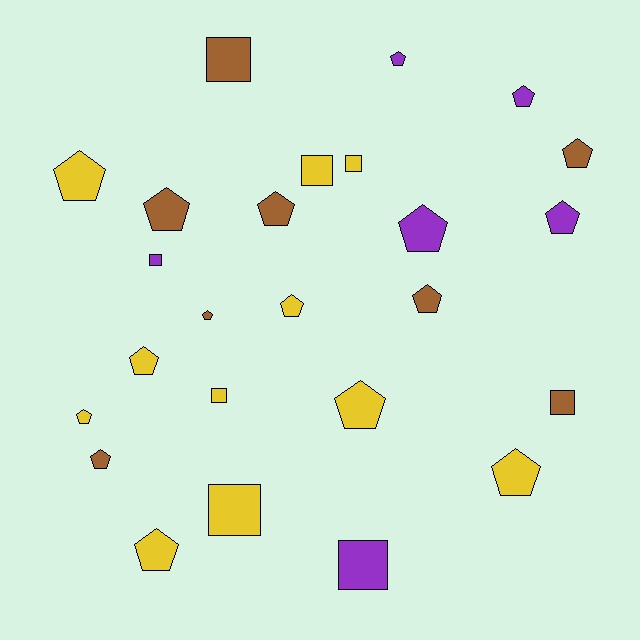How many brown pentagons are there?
There are 6 brown pentagons.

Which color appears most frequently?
Yellow, with 11 objects.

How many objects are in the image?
There are 25 objects.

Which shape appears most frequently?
Pentagon, with 17 objects.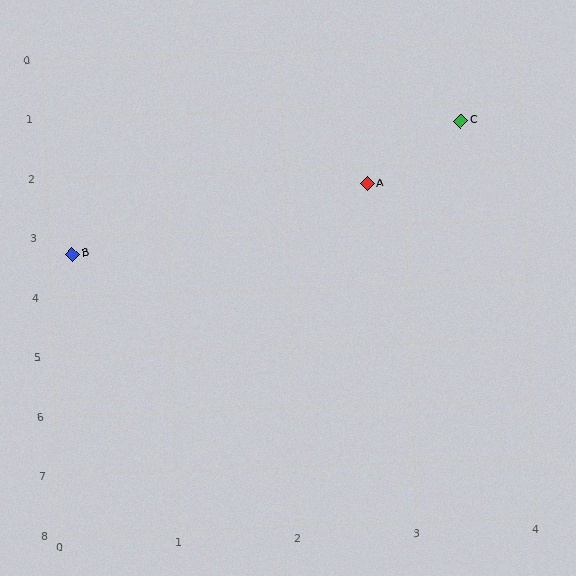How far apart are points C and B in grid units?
Points C and B are about 3.9 grid units apart.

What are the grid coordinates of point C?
Point C is at approximately (3.5, 1.3).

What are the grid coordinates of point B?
Point B is at approximately (0.2, 3.3).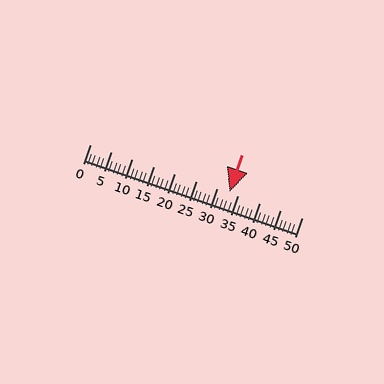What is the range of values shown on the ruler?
The ruler shows values from 0 to 50.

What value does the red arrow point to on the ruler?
The red arrow points to approximately 33.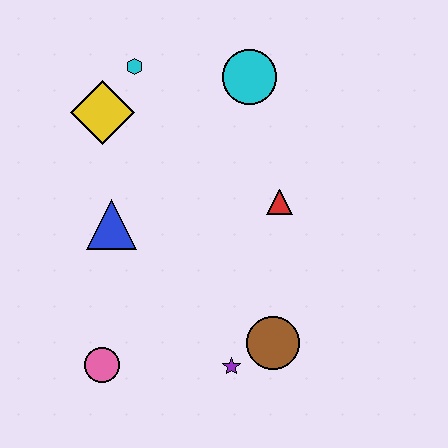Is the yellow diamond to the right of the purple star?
No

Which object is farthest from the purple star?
The cyan hexagon is farthest from the purple star.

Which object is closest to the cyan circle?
The cyan hexagon is closest to the cyan circle.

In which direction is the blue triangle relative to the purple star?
The blue triangle is above the purple star.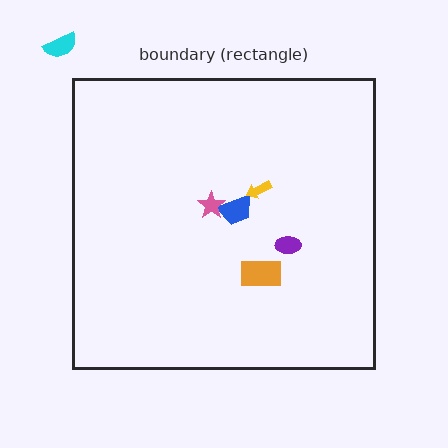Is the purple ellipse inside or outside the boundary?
Inside.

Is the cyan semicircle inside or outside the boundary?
Outside.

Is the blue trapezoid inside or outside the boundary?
Inside.